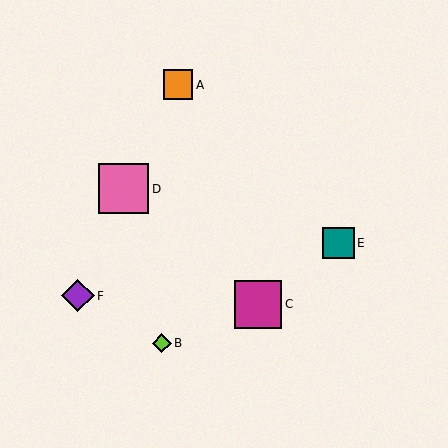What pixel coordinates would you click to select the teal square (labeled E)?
Click at (339, 243) to select the teal square E.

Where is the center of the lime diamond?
The center of the lime diamond is at (162, 343).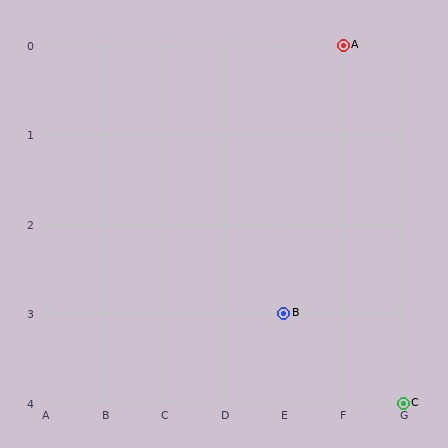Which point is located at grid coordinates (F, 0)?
Point A is at (F, 0).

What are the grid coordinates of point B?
Point B is at grid coordinates (E, 3).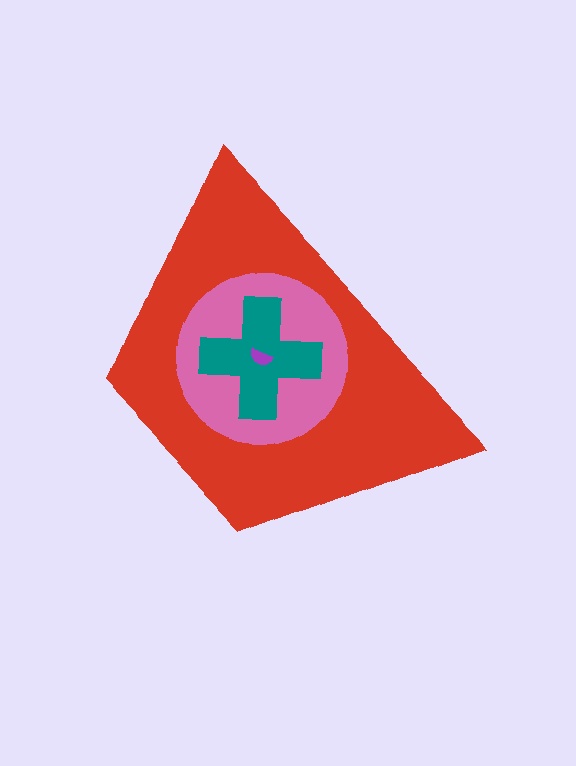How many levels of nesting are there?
4.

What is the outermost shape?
The red trapezoid.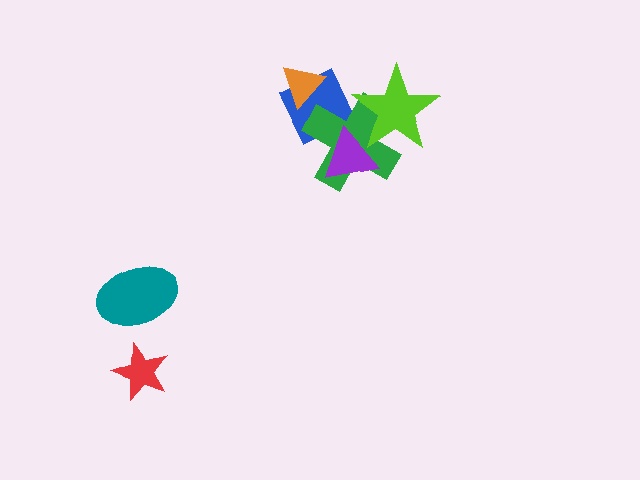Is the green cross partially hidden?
Yes, it is partially covered by another shape.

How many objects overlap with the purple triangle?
3 objects overlap with the purple triangle.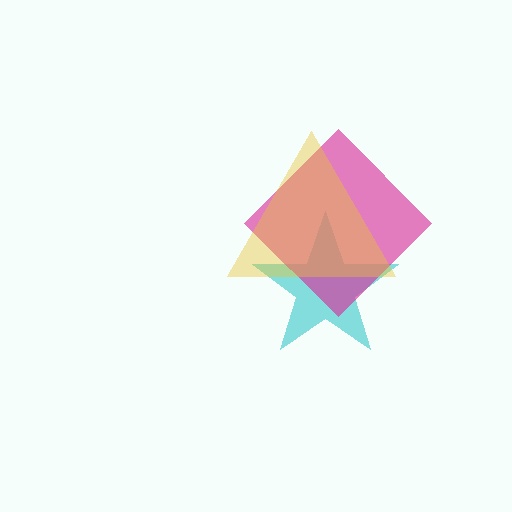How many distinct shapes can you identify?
There are 3 distinct shapes: a cyan star, a magenta diamond, a yellow triangle.